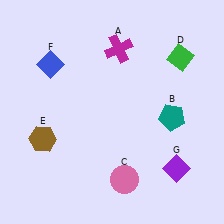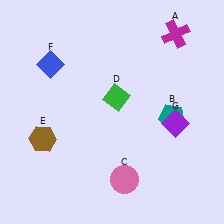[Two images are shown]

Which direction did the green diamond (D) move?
The green diamond (D) moved left.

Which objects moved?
The objects that moved are: the magenta cross (A), the green diamond (D), the purple diamond (G).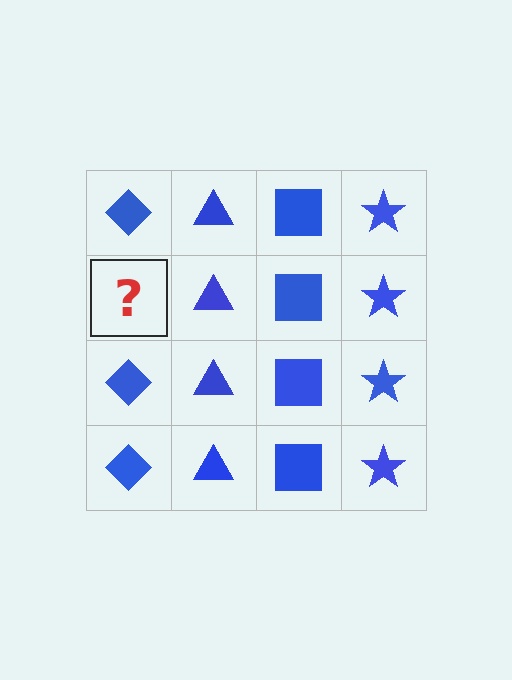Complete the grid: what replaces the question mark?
The question mark should be replaced with a blue diamond.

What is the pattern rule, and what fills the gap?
The rule is that each column has a consistent shape. The gap should be filled with a blue diamond.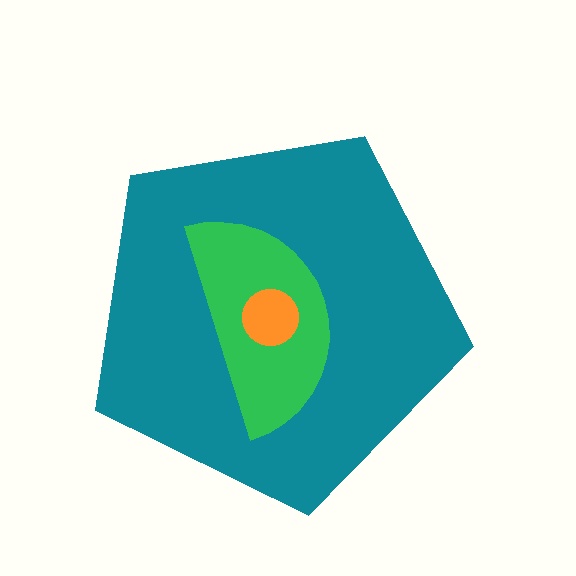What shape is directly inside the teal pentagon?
The green semicircle.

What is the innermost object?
The orange circle.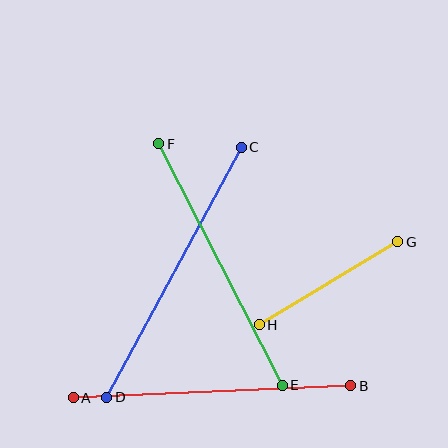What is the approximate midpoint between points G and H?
The midpoint is at approximately (329, 283) pixels.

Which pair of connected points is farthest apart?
Points C and D are farthest apart.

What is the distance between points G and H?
The distance is approximately 161 pixels.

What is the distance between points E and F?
The distance is approximately 271 pixels.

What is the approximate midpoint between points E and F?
The midpoint is at approximately (221, 265) pixels.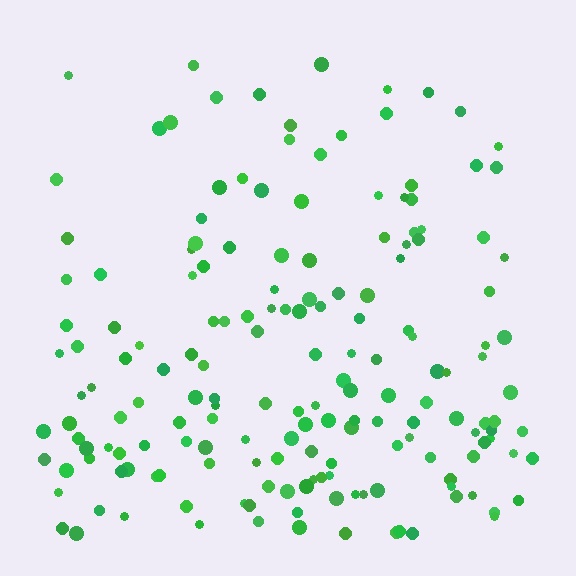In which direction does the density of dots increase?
From top to bottom, with the bottom side densest.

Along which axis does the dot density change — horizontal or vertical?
Vertical.